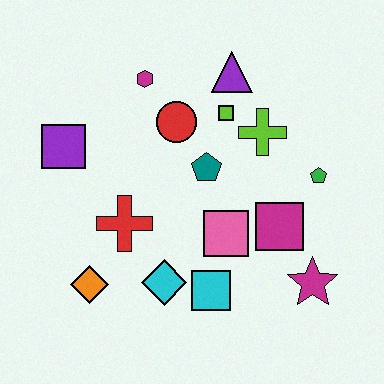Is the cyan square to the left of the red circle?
No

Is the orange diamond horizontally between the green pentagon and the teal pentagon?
No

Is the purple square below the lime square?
Yes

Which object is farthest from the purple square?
The magenta star is farthest from the purple square.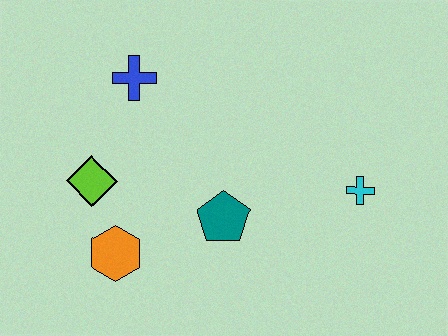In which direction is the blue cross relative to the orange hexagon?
The blue cross is above the orange hexagon.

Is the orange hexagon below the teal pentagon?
Yes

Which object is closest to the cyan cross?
The teal pentagon is closest to the cyan cross.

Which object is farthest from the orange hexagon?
The cyan cross is farthest from the orange hexagon.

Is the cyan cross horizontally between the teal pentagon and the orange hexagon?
No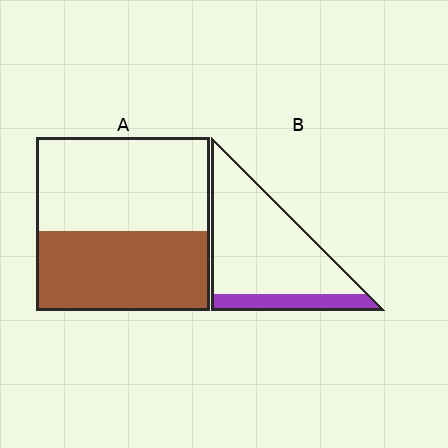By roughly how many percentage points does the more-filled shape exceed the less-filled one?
By roughly 25 percentage points (A over B).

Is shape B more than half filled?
No.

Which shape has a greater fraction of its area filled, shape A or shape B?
Shape A.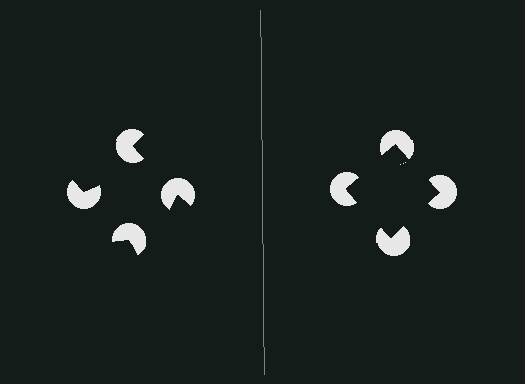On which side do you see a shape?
An illusory square appears on the right side. On the left side the wedge cuts are rotated, so no coherent shape forms.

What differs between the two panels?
The pac-man discs are positioned identically on both sides; only the wedge orientations differ. On the right they align to a square; on the left they are misaligned.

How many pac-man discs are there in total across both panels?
8 — 4 on each side.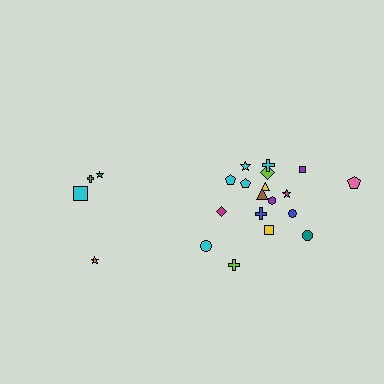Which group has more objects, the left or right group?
The right group.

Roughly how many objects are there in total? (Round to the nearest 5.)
Roughly 20 objects in total.